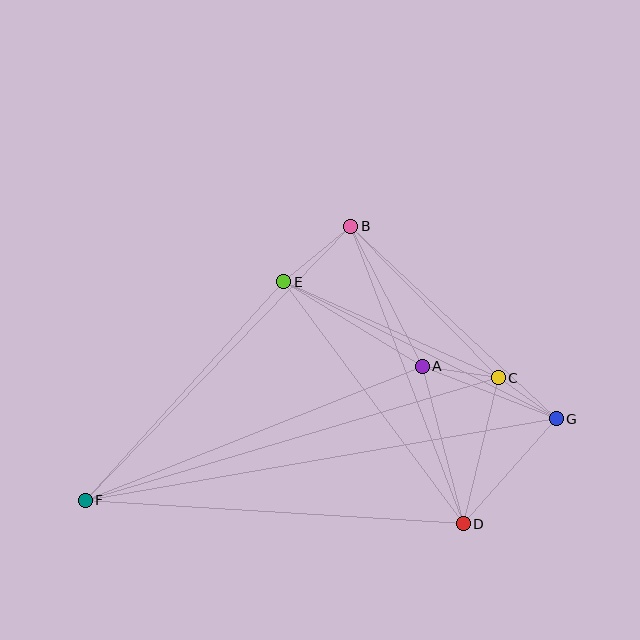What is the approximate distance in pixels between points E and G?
The distance between E and G is approximately 305 pixels.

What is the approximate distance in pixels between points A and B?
The distance between A and B is approximately 157 pixels.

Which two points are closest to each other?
Points C and G are closest to each other.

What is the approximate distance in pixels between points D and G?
The distance between D and G is approximately 140 pixels.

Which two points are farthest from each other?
Points F and G are farthest from each other.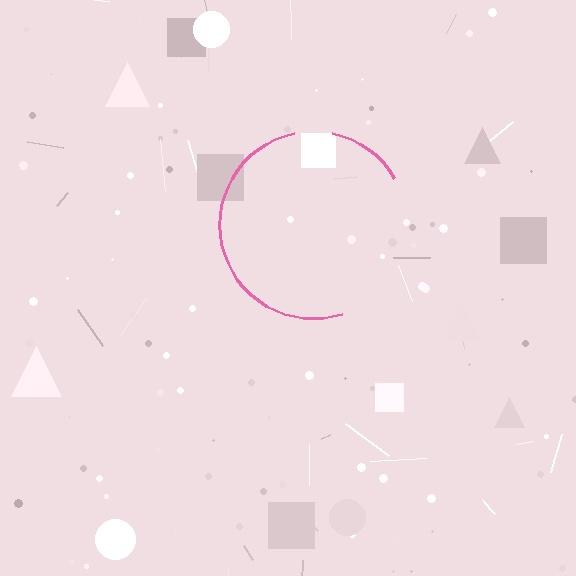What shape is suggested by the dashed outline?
The dashed outline suggests a circle.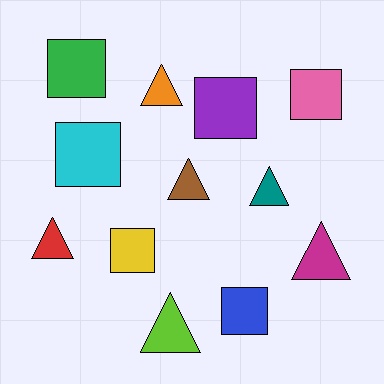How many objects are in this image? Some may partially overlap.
There are 12 objects.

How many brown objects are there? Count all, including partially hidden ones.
There is 1 brown object.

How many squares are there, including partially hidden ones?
There are 6 squares.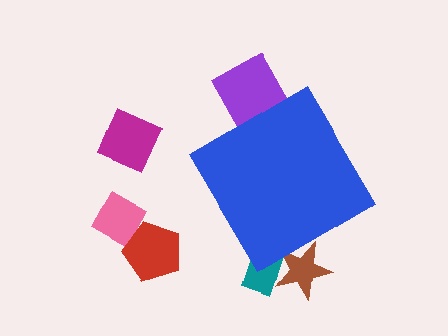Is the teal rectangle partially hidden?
Yes, the teal rectangle is partially hidden behind the blue diamond.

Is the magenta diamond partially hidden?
No, the magenta diamond is fully visible.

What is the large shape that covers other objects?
A blue diamond.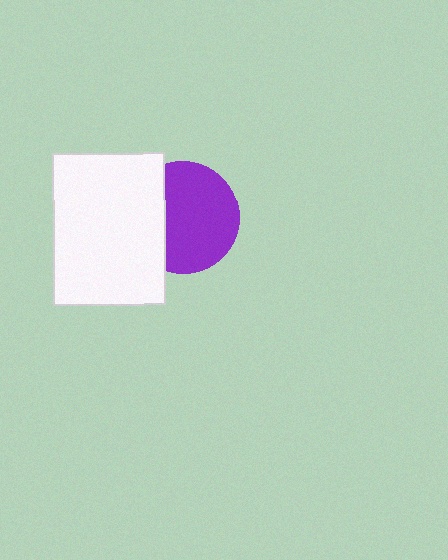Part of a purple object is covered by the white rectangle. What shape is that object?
It is a circle.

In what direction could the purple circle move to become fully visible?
The purple circle could move right. That would shift it out from behind the white rectangle entirely.